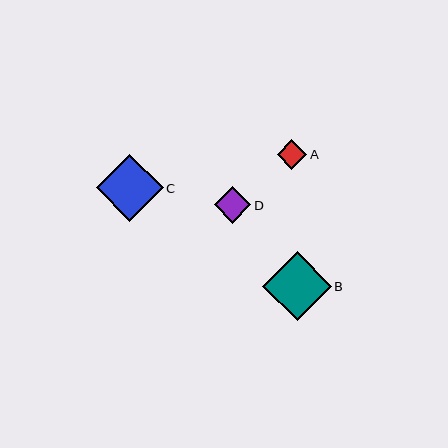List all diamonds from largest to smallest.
From largest to smallest: B, C, D, A.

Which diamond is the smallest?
Diamond A is the smallest with a size of approximately 30 pixels.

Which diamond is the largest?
Diamond B is the largest with a size of approximately 69 pixels.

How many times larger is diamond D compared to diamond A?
Diamond D is approximately 1.2 times the size of diamond A.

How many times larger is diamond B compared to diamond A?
Diamond B is approximately 2.3 times the size of diamond A.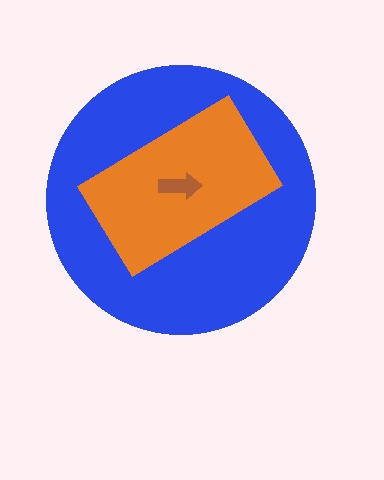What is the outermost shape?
The blue circle.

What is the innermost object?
The brown arrow.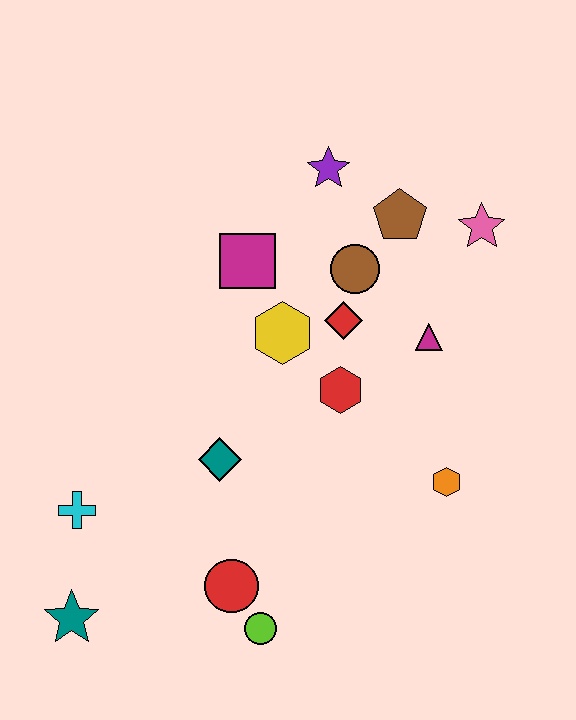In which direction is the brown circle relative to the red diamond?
The brown circle is above the red diamond.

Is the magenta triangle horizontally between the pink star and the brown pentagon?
Yes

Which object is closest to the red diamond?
The brown circle is closest to the red diamond.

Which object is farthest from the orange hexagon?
The teal star is farthest from the orange hexagon.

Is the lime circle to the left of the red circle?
No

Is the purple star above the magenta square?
Yes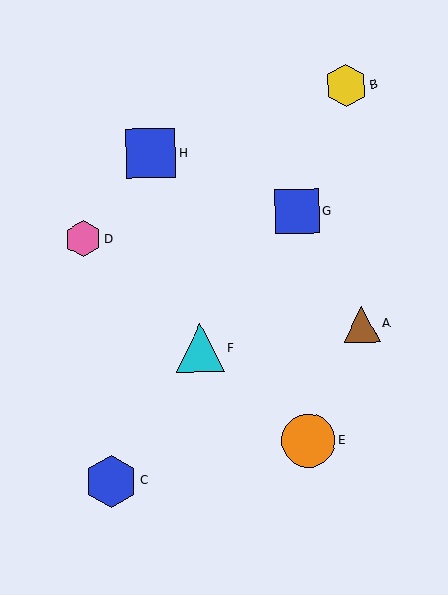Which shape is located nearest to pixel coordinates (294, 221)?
The blue square (labeled G) at (297, 211) is nearest to that location.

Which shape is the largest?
The orange circle (labeled E) is the largest.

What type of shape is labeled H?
Shape H is a blue square.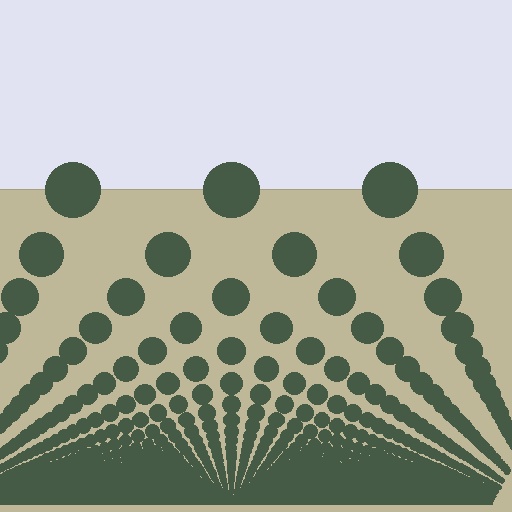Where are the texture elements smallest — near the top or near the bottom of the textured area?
Near the bottom.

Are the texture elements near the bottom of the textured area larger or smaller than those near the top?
Smaller. The gradient is inverted — elements near the bottom are smaller and denser.